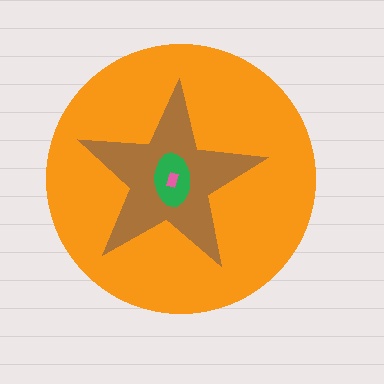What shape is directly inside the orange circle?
The brown star.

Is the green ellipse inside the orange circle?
Yes.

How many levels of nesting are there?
4.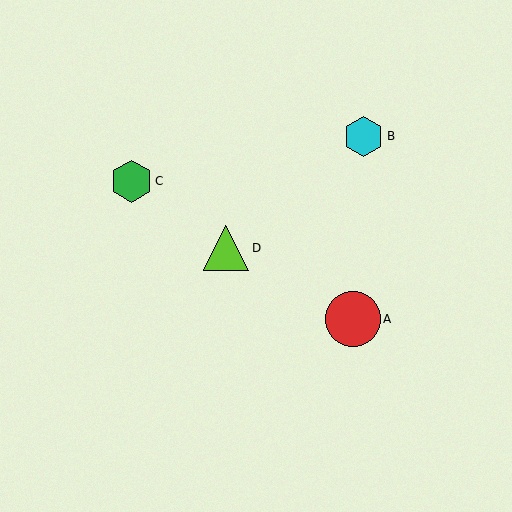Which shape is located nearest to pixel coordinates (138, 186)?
The green hexagon (labeled C) at (132, 181) is nearest to that location.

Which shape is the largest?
The red circle (labeled A) is the largest.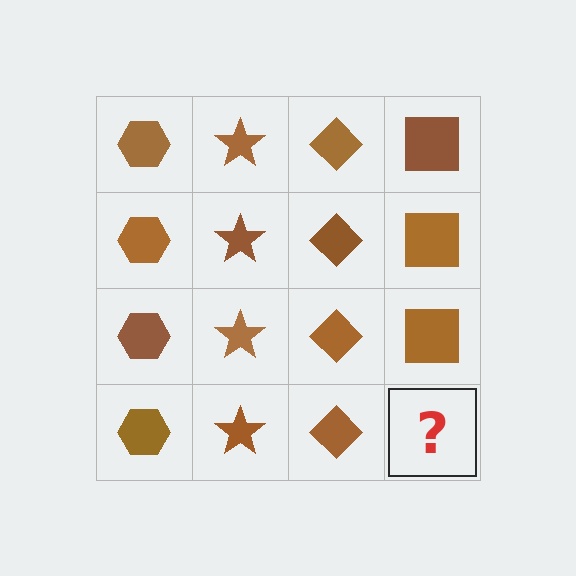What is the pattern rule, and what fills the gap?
The rule is that each column has a consistent shape. The gap should be filled with a brown square.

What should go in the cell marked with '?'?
The missing cell should contain a brown square.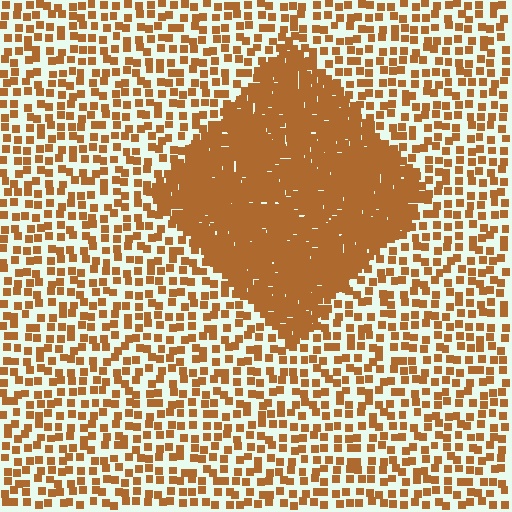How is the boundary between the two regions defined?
The boundary is defined by a change in element density (approximately 3.0x ratio). All elements are the same color, size, and shape.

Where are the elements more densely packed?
The elements are more densely packed inside the diamond boundary.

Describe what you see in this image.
The image contains small brown elements arranged at two different densities. A diamond-shaped region is visible where the elements are more densely packed than the surrounding area.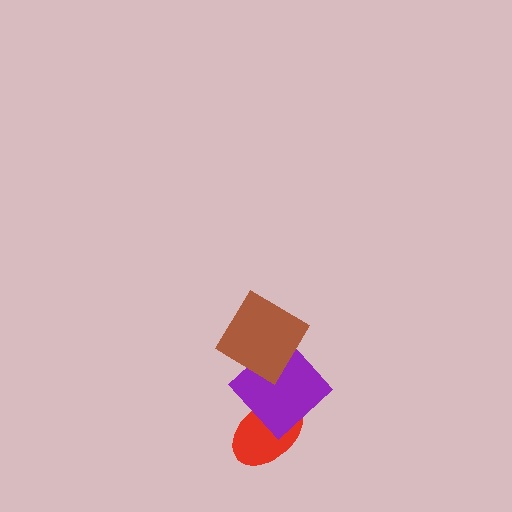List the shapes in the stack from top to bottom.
From top to bottom: the brown diamond, the purple diamond, the red ellipse.